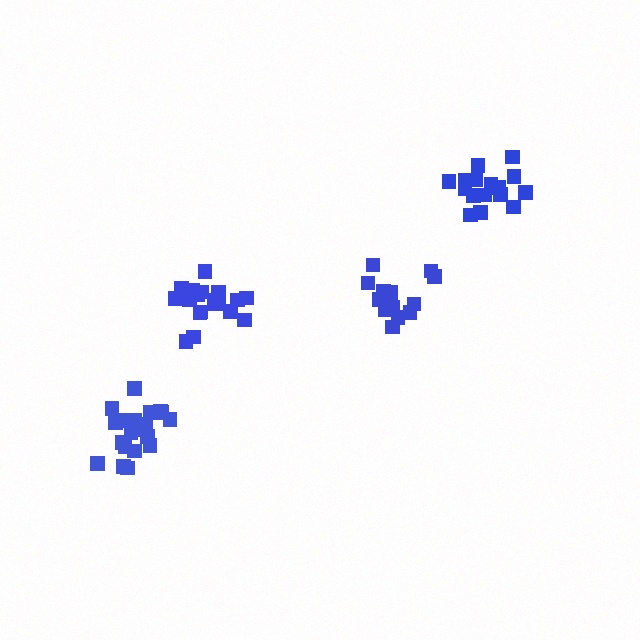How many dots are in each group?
Group 1: 17 dots, Group 2: 21 dots, Group 3: 21 dots, Group 4: 17 dots (76 total).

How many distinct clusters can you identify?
There are 4 distinct clusters.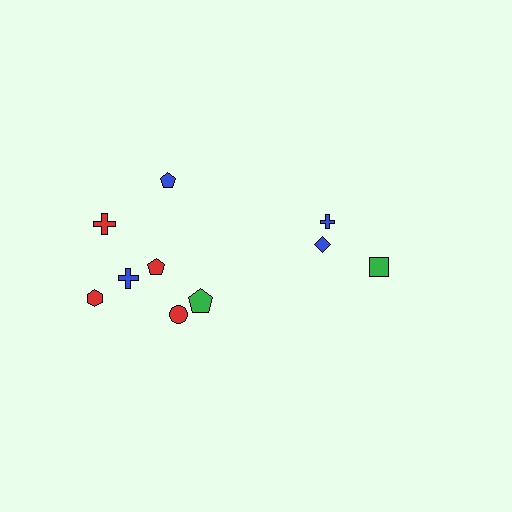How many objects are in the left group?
There are 7 objects.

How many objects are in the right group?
There are 3 objects.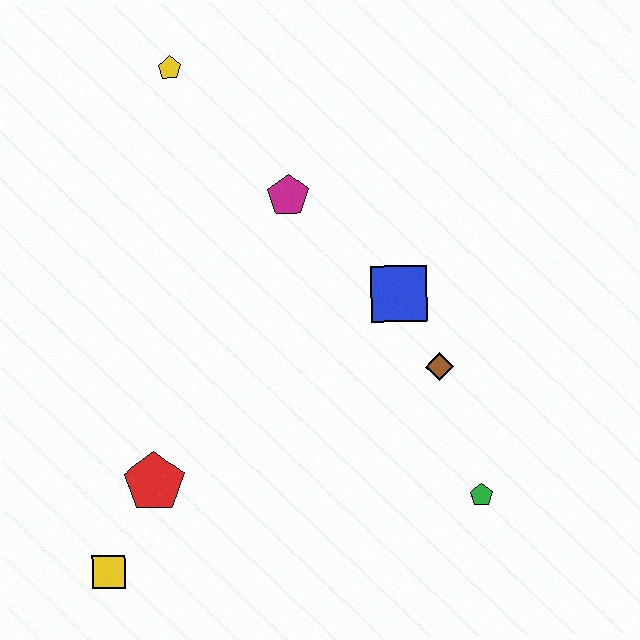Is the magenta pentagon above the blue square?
Yes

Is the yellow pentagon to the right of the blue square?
No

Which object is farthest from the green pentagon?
The yellow pentagon is farthest from the green pentagon.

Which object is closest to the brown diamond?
The blue square is closest to the brown diamond.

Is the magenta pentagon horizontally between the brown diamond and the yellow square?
Yes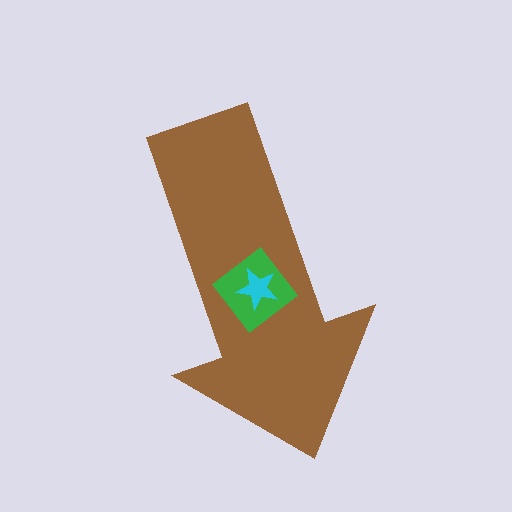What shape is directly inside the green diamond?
The cyan star.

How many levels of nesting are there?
3.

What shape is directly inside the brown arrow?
The green diamond.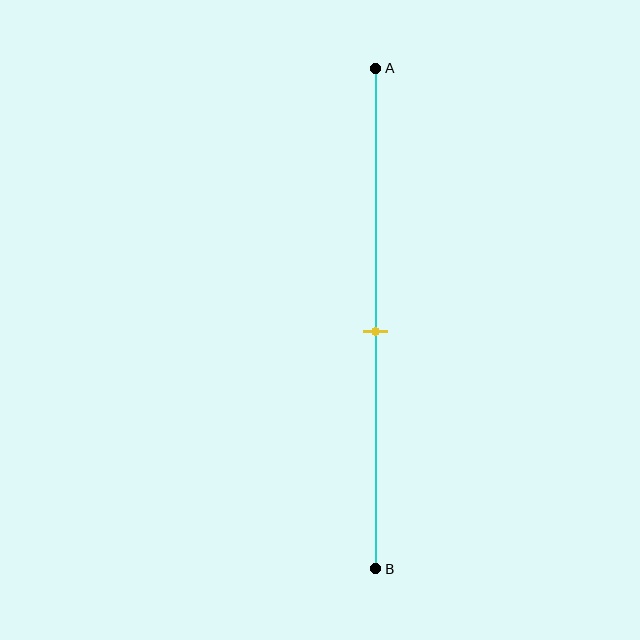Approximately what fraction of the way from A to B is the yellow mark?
The yellow mark is approximately 55% of the way from A to B.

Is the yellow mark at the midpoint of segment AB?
Yes, the mark is approximately at the midpoint.